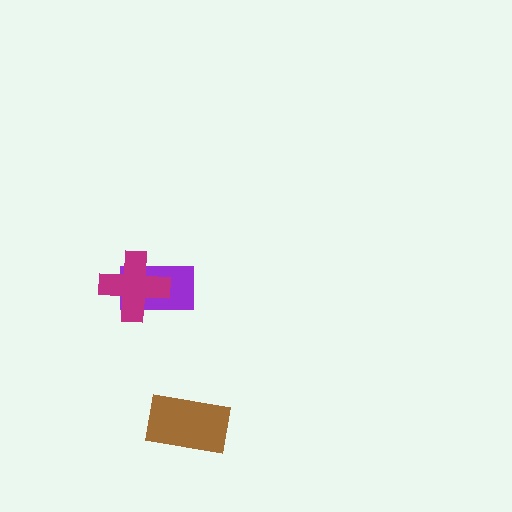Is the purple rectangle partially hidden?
Yes, it is partially covered by another shape.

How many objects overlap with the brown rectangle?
0 objects overlap with the brown rectangle.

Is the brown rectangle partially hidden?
No, no other shape covers it.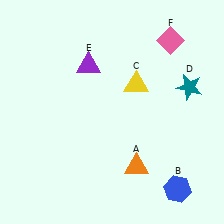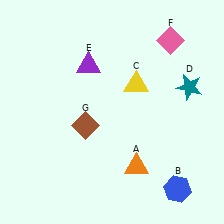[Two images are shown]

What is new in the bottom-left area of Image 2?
A brown diamond (G) was added in the bottom-left area of Image 2.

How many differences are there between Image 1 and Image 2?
There is 1 difference between the two images.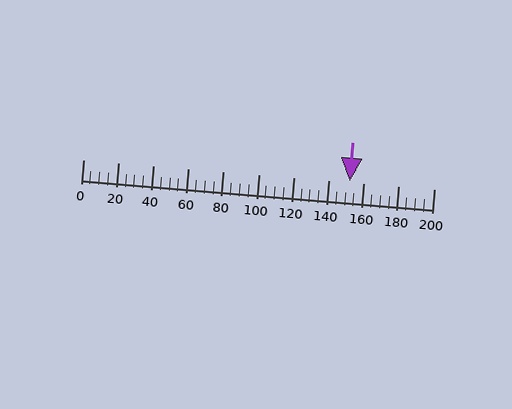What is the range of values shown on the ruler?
The ruler shows values from 0 to 200.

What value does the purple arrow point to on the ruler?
The purple arrow points to approximately 152.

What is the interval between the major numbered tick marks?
The major tick marks are spaced 20 units apart.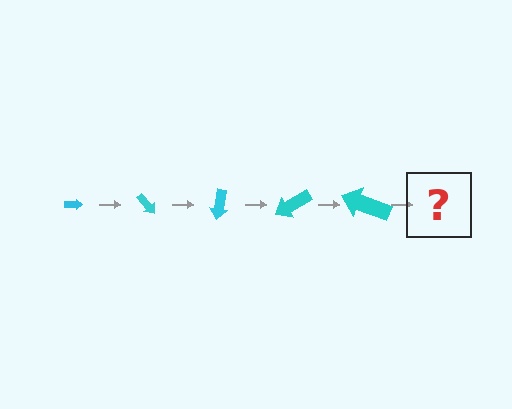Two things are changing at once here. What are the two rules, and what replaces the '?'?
The two rules are that the arrow grows larger each step and it rotates 50 degrees each step. The '?' should be an arrow, larger than the previous one and rotated 250 degrees from the start.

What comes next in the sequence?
The next element should be an arrow, larger than the previous one and rotated 250 degrees from the start.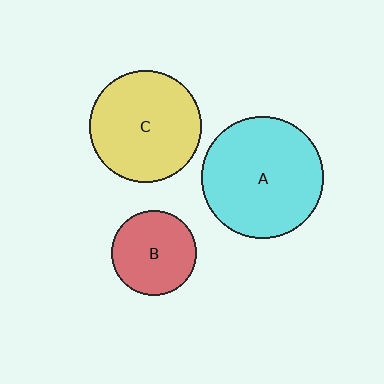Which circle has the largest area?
Circle A (cyan).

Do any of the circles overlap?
No, none of the circles overlap.